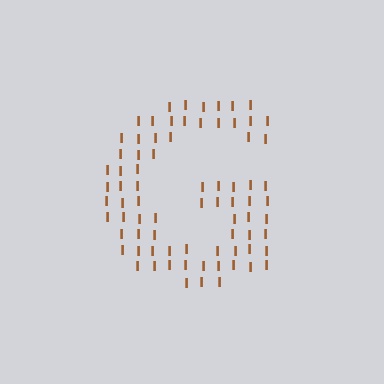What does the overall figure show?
The overall figure shows the letter G.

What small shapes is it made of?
It is made of small letter I's.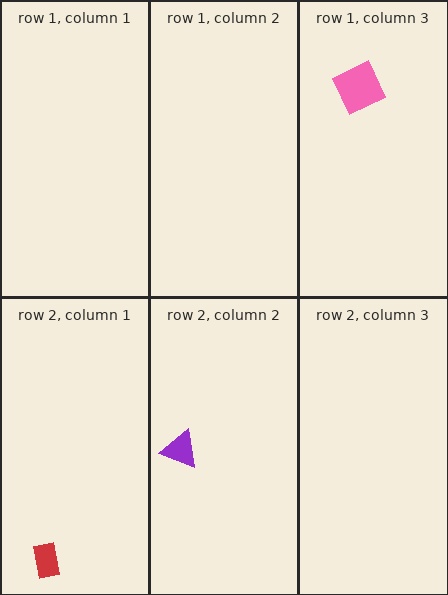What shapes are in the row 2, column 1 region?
The red rectangle.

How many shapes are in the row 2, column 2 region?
1.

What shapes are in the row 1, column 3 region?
The pink square.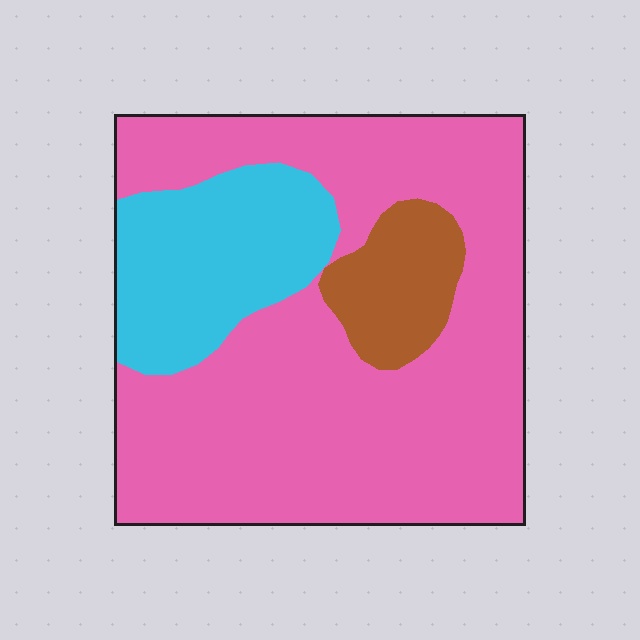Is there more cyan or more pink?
Pink.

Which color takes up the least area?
Brown, at roughly 10%.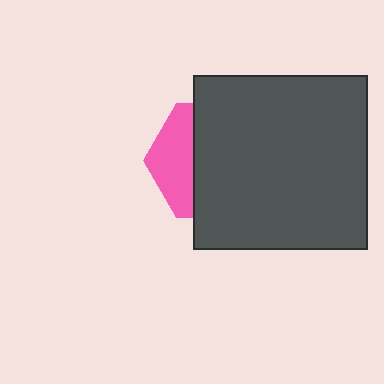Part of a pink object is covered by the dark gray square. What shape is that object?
It is a hexagon.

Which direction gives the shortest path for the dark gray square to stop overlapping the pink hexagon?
Moving right gives the shortest separation.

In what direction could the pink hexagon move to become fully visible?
The pink hexagon could move left. That would shift it out from behind the dark gray square entirely.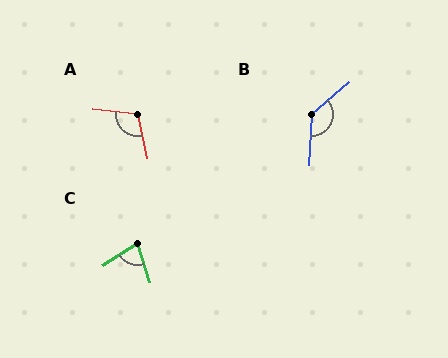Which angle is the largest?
B, at approximately 134 degrees.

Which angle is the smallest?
C, at approximately 77 degrees.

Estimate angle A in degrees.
Approximately 108 degrees.